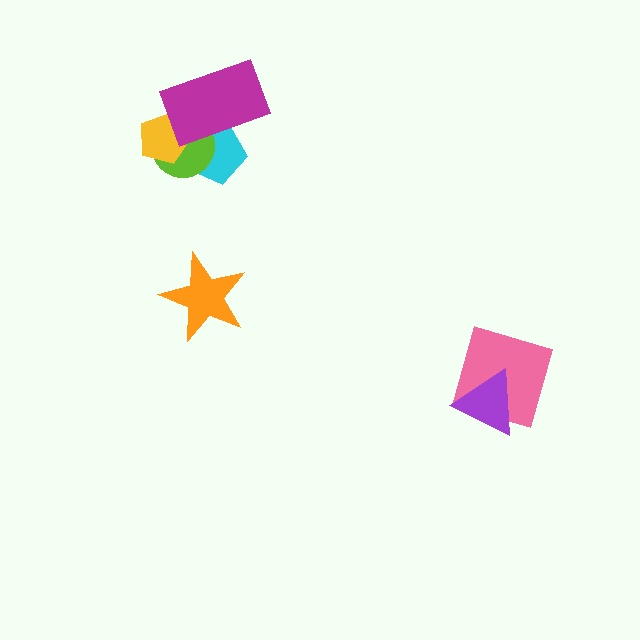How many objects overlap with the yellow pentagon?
2 objects overlap with the yellow pentagon.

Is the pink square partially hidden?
Yes, it is partially covered by another shape.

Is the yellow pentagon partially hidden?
Yes, it is partially covered by another shape.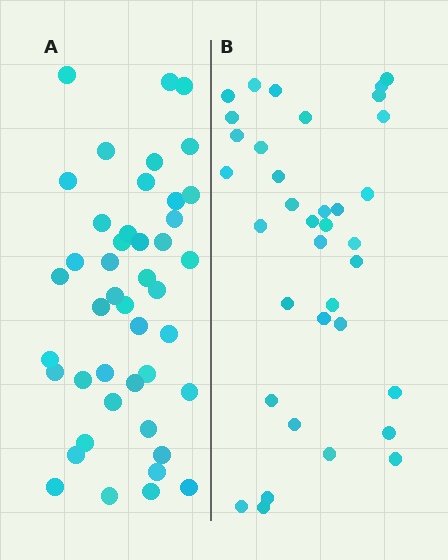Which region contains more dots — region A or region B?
Region A (the left region) has more dots.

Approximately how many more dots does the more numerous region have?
Region A has roughly 8 or so more dots than region B.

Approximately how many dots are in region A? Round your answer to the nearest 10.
About 40 dots. (The exact count is 44, which rounds to 40.)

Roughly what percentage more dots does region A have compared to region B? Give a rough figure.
About 20% more.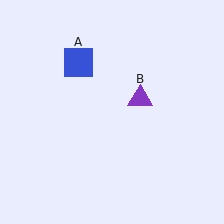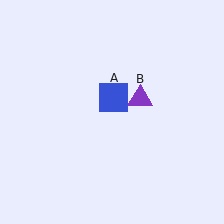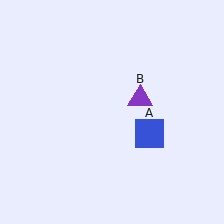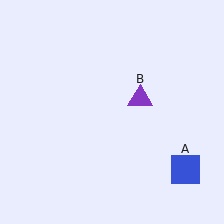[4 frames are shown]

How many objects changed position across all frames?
1 object changed position: blue square (object A).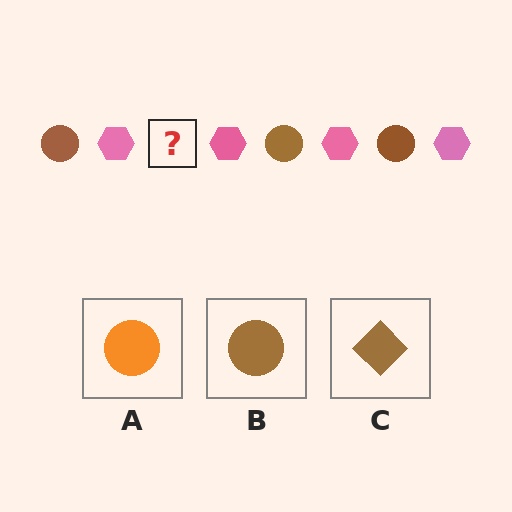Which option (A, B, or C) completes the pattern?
B.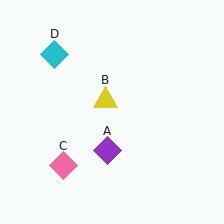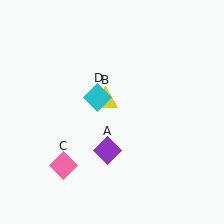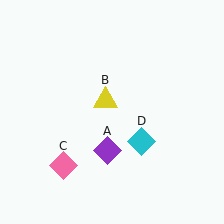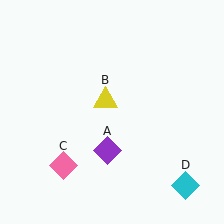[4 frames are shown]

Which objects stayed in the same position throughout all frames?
Purple diamond (object A) and yellow triangle (object B) and pink diamond (object C) remained stationary.